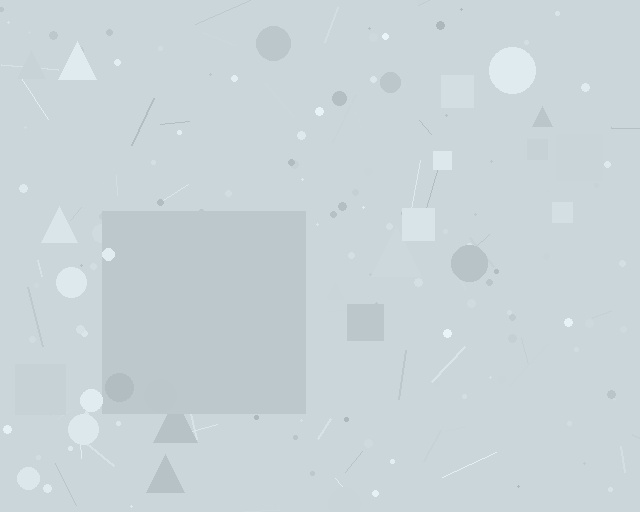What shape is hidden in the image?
A square is hidden in the image.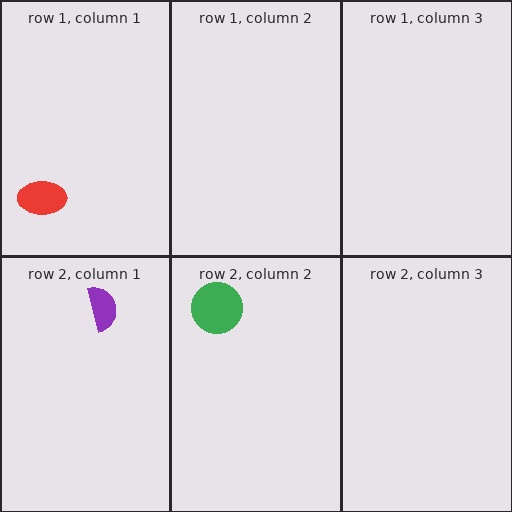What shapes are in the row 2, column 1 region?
The purple semicircle.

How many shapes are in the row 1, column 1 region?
1.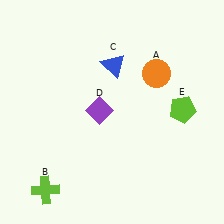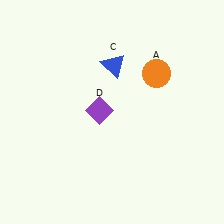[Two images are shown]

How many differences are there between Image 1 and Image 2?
There are 2 differences between the two images.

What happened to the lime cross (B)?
The lime cross (B) was removed in Image 2. It was in the bottom-left area of Image 1.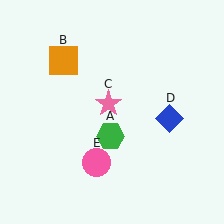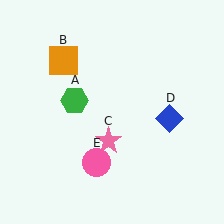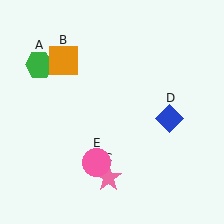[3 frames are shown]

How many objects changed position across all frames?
2 objects changed position: green hexagon (object A), pink star (object C).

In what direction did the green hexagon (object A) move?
The green hexagon (object A) moved up and to the left.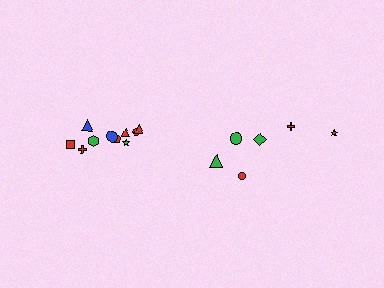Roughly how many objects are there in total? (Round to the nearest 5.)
Roughly 15 objects in total.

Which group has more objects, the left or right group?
The left group.